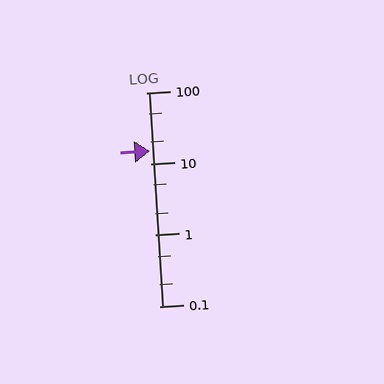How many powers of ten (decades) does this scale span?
The scale spans 3 decades, from 0.1 to 100.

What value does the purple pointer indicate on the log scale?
The pointer indicates approximately 15.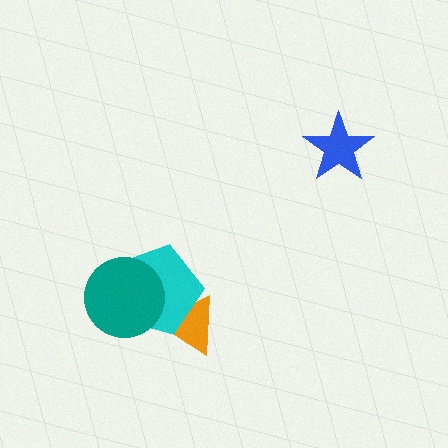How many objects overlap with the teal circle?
1 object overlaps with the teal circle.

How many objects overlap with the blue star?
0 objects overlap with the blue star.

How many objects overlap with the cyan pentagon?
2 objects overlap with the cyan pentagon.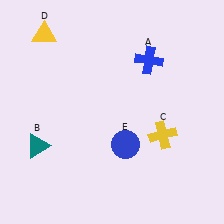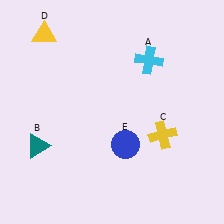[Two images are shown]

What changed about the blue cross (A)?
In Image 1, A is blue. In Image 2, it changed to cyan.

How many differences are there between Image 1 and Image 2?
There is 1 difference between the two images.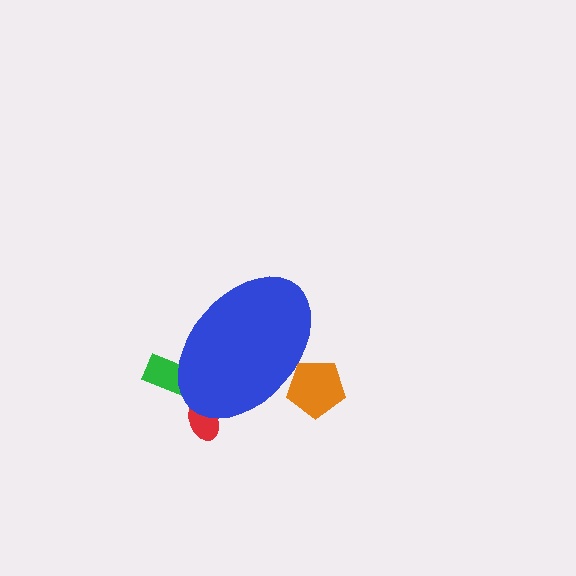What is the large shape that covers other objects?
A blue ellipse.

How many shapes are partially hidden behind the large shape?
3 shapes are partially hidden.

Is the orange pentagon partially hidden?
Yes, the orange pentagon is partially hidden behind the blue ellipse.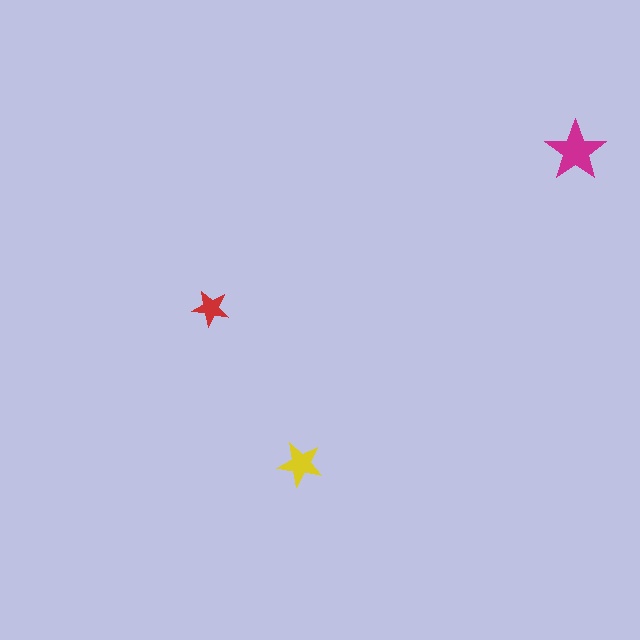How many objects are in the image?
There are 3 objects in the image.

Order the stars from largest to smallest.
the magenta one, the yellow one, the red one.